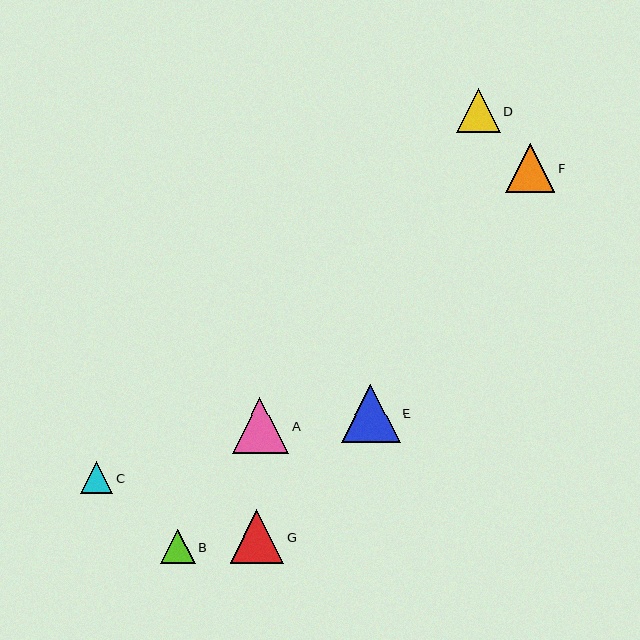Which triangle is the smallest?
Triangle C is the smallest with a size of approximately 32 pixels.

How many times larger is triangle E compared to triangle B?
Triangle E is approximately 1.7 times the size of triangle B.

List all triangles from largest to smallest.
From largest to smallest: E, A, G, F, D, B, C.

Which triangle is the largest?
Triangle E is the largest with a size of approximately 58 pixels.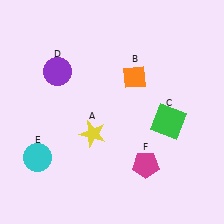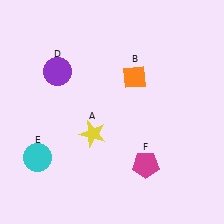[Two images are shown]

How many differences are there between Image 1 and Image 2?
There is 1 difference between the two images.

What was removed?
The green square (C) was removed in Image 2.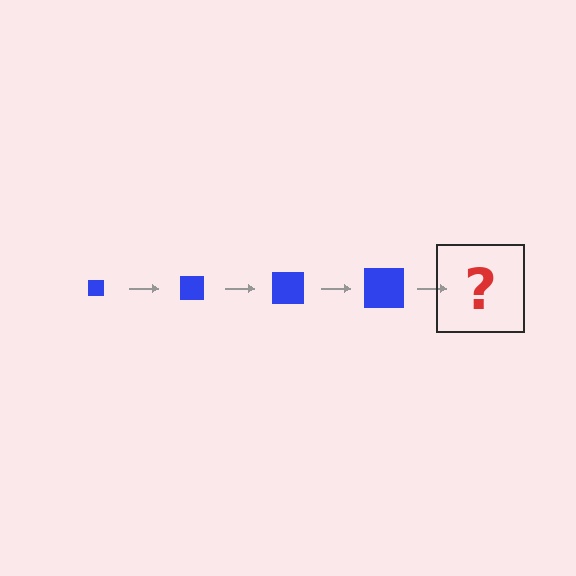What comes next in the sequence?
The next element should be a blue square, larger than the previous one.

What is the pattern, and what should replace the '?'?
The pattern is that the square gets progressively larger each step. The '?' should be a blue square, larger than the previous one.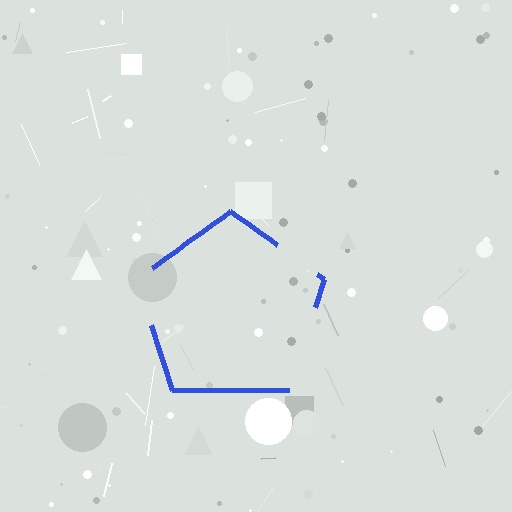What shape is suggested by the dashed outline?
The dashed outline suggests a pentagon.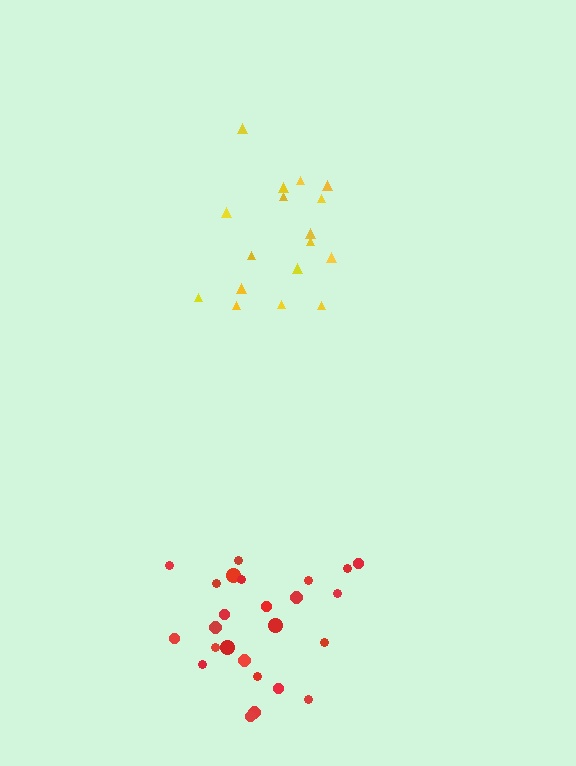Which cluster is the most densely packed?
Red.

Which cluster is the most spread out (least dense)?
Yellow.